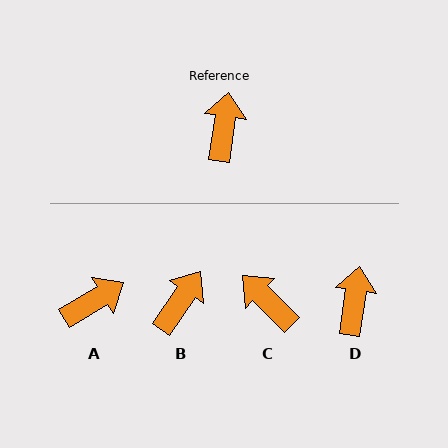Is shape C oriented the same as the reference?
No, it is off by about 53 degrees.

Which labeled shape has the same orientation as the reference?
D.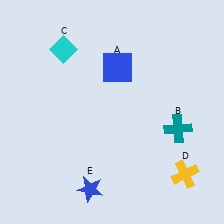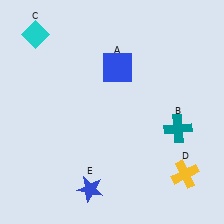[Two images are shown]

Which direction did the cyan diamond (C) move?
The cyan diamond (C) moved left.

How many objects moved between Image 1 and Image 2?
1 object moved between the two images.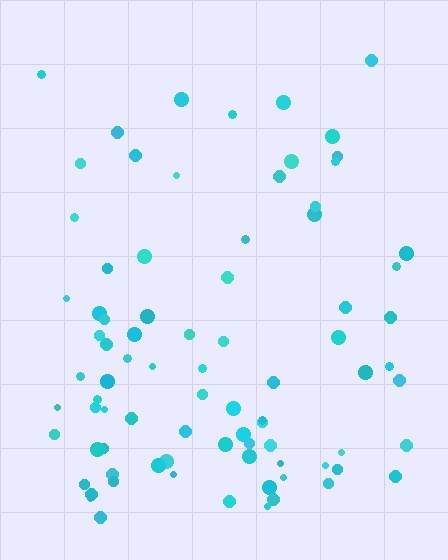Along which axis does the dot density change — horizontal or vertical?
Vertical.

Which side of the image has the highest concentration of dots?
The bottom.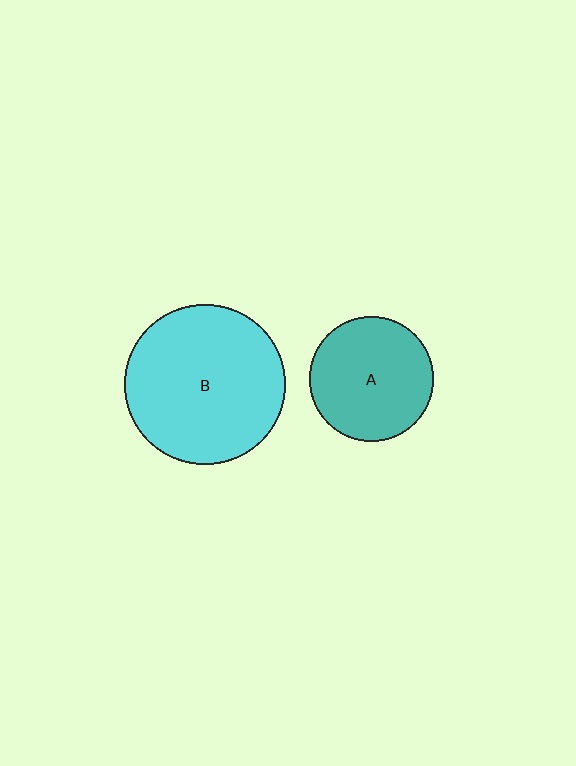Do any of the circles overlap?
No, none of the circles overlap.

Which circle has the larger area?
Circle B (cyan).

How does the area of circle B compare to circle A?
Approximately 1.7 times.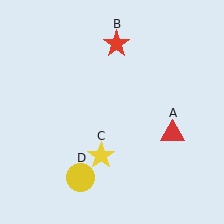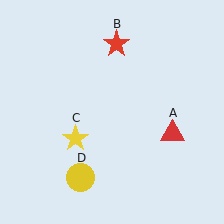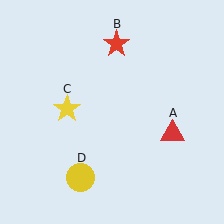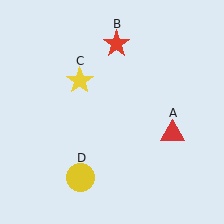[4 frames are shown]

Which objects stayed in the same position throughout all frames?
Red triangle (object A) and red star (object B) and yellow circle (object D) remained stationary.